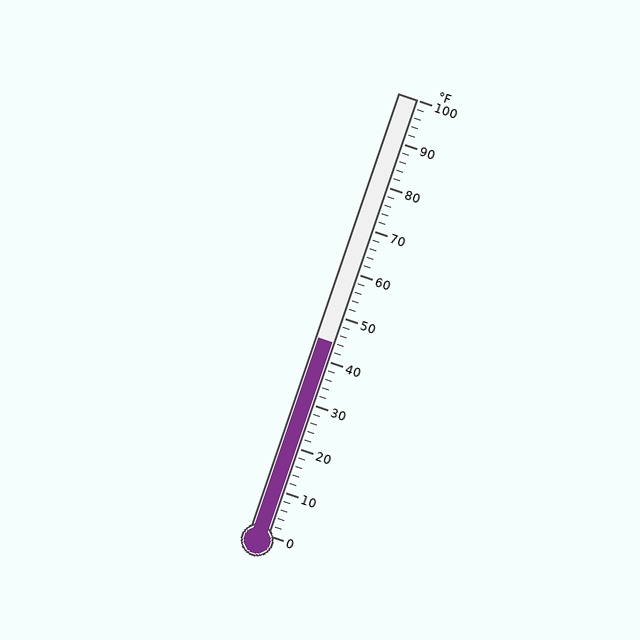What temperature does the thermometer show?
The thermometer shows approximately 44°F.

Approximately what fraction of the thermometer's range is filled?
The thermometer is filled to approximately 45% of its range.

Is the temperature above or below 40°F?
The temperature is above 40°F.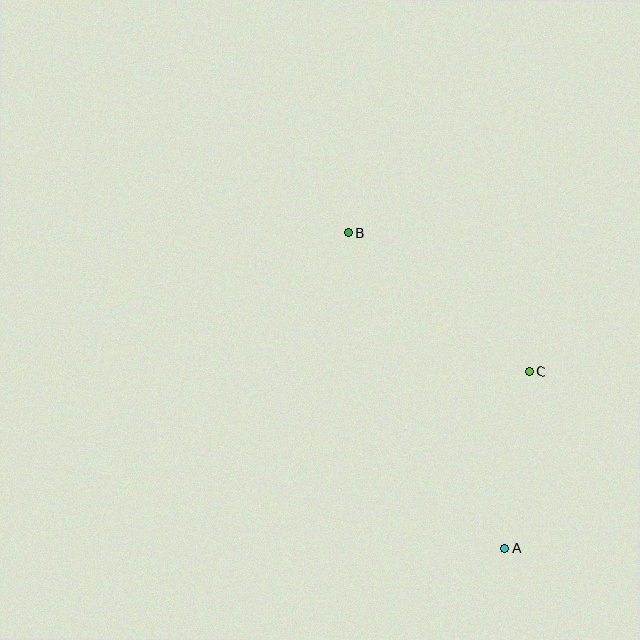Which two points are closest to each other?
Points A and C are closest to each other.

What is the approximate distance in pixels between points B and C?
The distance between B and C is approximately 228 pixels.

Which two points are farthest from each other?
Points A and B are farthest from each other.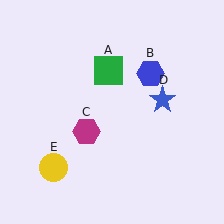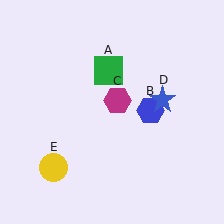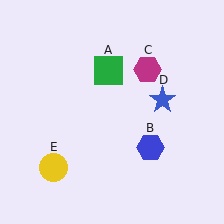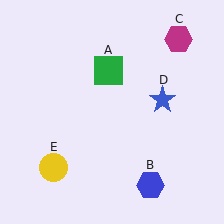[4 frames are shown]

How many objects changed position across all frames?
2 objects changed position: blue hexagon (object B), magenta hexagon (object C).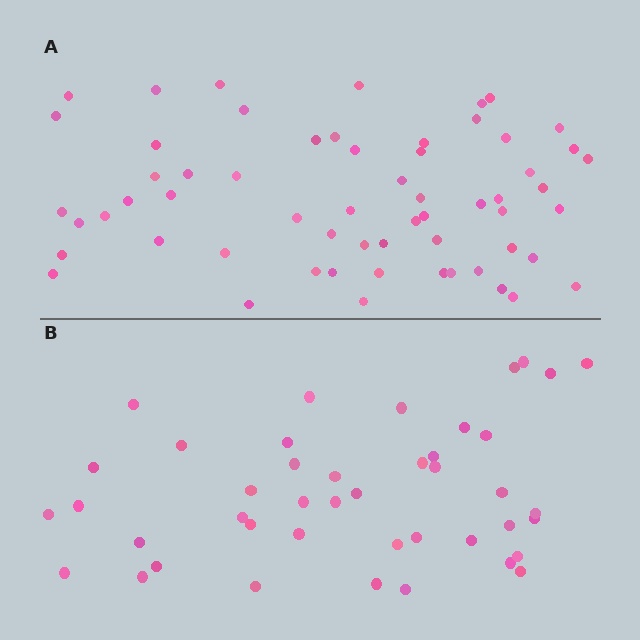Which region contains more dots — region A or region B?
Region A (the top region) has more dots.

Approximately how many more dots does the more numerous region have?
Region A has approximately 15 more dots than region B.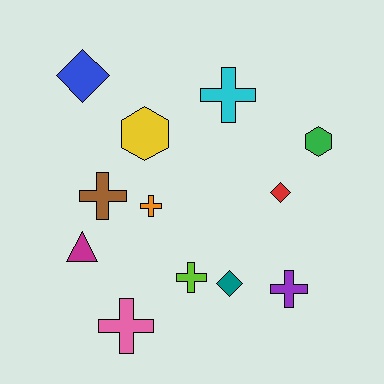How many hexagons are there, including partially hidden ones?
There are 2 hexagons.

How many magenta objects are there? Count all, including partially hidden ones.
There is 1 magenta object.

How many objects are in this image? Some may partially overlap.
There are 12 objects.